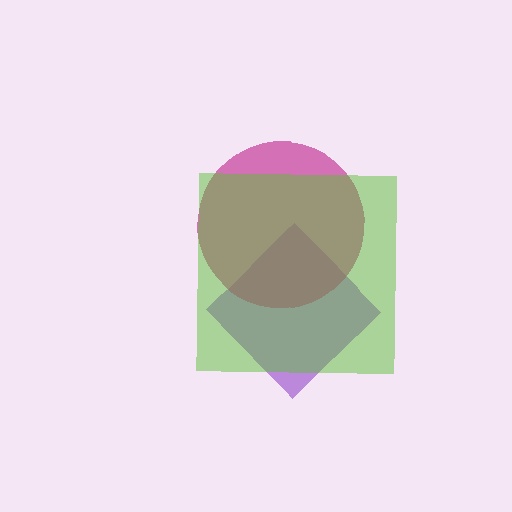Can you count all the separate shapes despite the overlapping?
Yes, there are 3 separate shapes.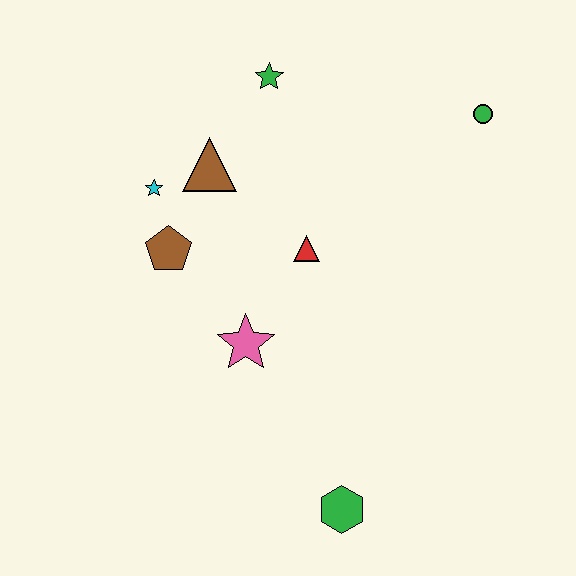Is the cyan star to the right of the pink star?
No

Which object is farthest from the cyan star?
The green hexagon is farthest from the cyan star.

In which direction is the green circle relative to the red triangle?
The green circle is to the right of the red triangle.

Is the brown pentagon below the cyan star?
Yes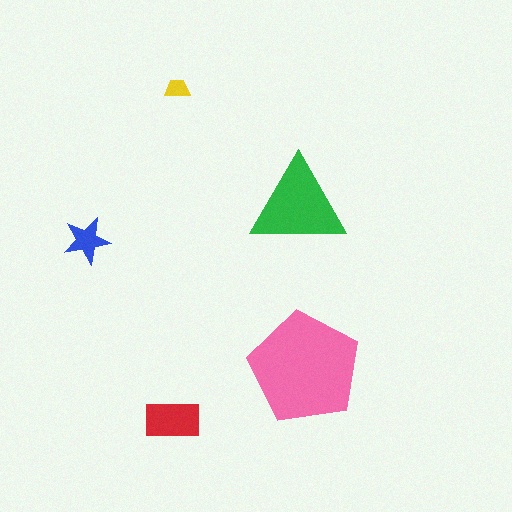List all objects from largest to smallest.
The pink pentagon, the green triangle, the red rectangle, the blue star, the yellow trapezoid.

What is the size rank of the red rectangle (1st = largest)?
3rd.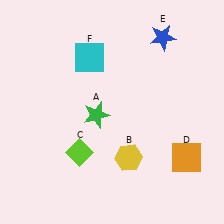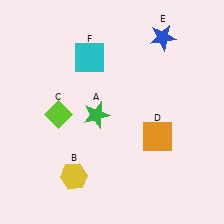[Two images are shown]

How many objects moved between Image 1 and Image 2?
3 objects moved between the two images.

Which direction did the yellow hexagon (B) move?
The yellow hexagon (B) moved left.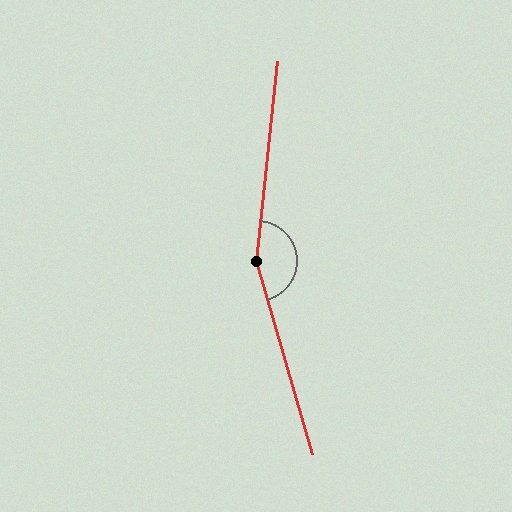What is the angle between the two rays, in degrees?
Approximately 158 degrees.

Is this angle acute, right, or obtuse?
It is obtuse.